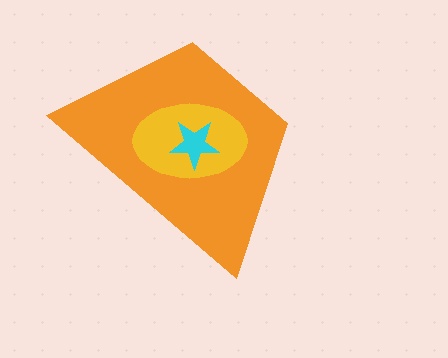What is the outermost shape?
The orange trapezoid.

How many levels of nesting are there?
3.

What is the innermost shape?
The cyan star.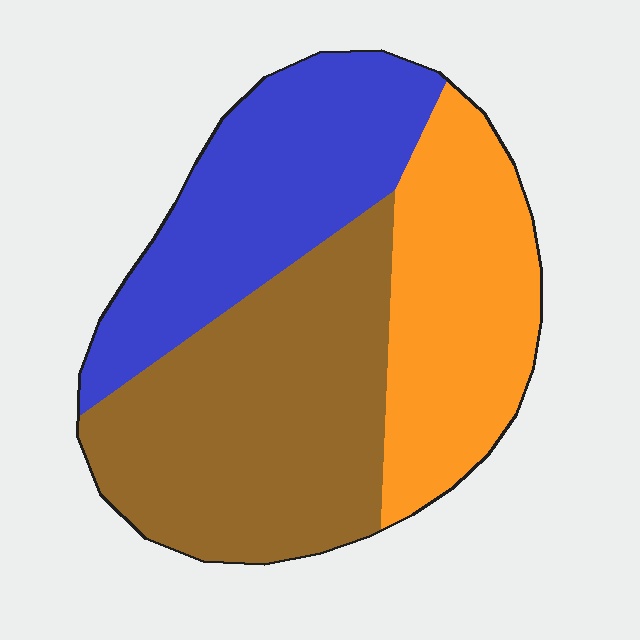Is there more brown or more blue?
Brown.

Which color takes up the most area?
Brown, at roughly 40%.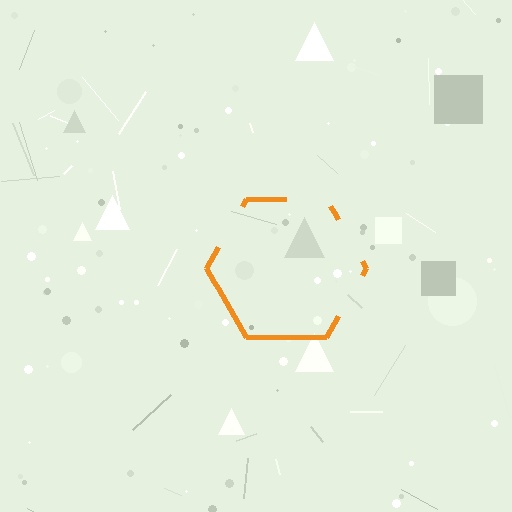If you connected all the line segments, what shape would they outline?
They would outline a hexagon.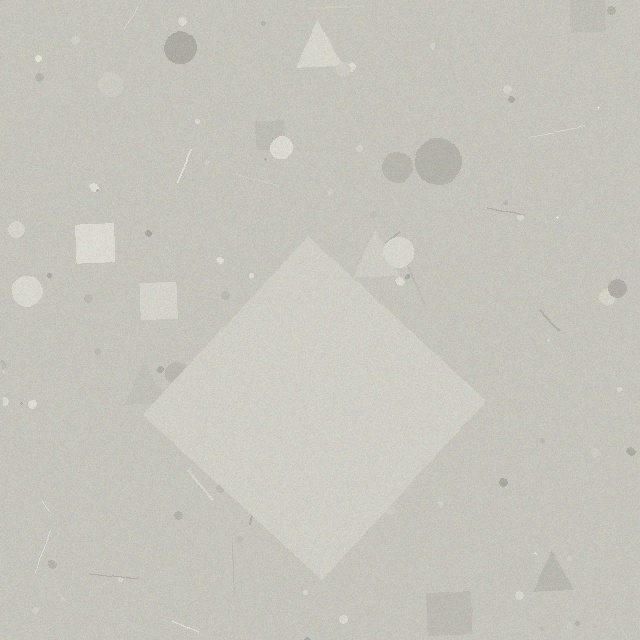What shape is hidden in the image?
A diamond is hidden in the image.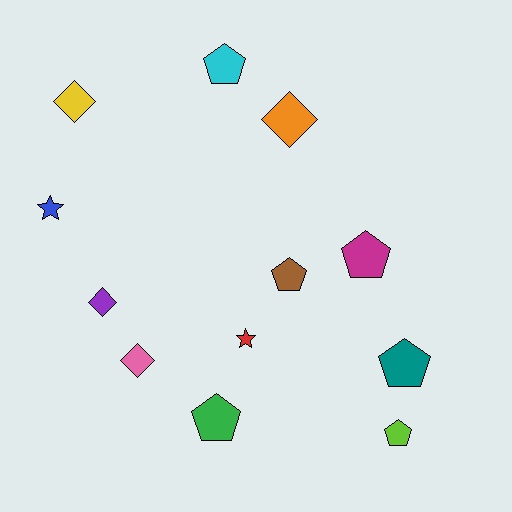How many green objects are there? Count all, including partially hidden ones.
There is 1 green object.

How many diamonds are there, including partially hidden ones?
There are 4 diamonds.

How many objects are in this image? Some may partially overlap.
There are 12 objects.